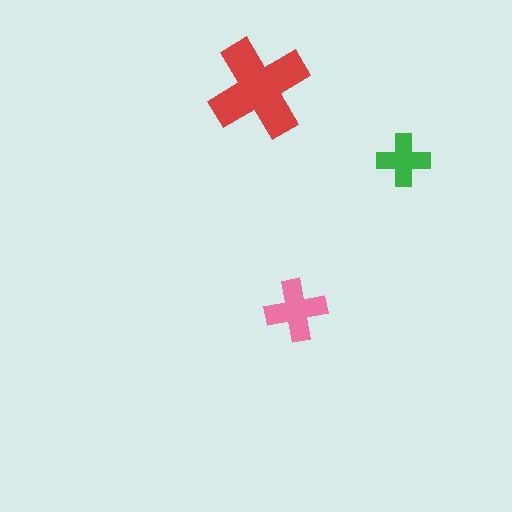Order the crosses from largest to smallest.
the red one, the pink one, the green one.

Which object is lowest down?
The pink cross is bottommost.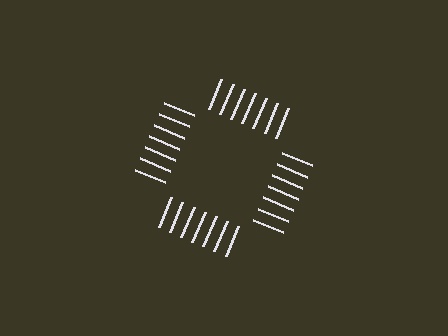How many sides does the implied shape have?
4 sides — the line-ends trace a square.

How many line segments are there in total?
28 — 7 along each of the 4 edges.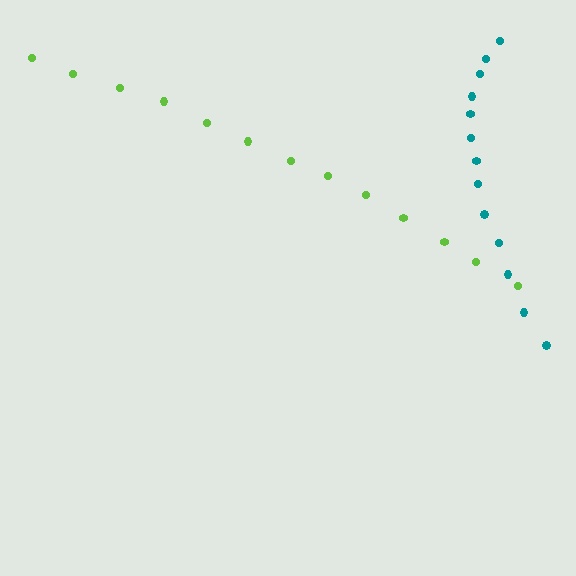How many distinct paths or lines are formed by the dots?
There are 2 distinct paths.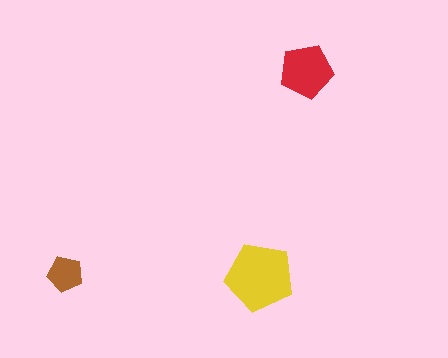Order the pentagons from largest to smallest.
the yellow one, the red one, the brown one.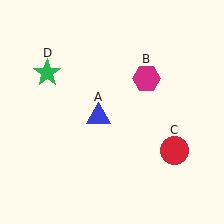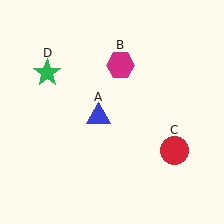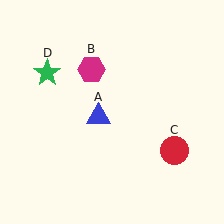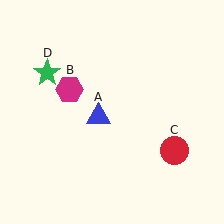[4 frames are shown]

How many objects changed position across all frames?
1 object changed position: magenta hexagon (object B).